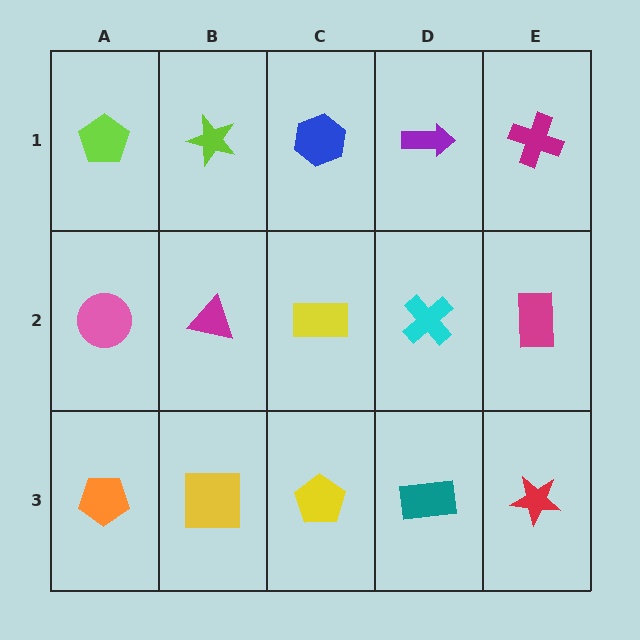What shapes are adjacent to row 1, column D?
A cyan cross (row 2, column D), a blue hexagon (row 1, column C), a magenta cross (row 1, column E).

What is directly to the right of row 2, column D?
A magenta rectangle.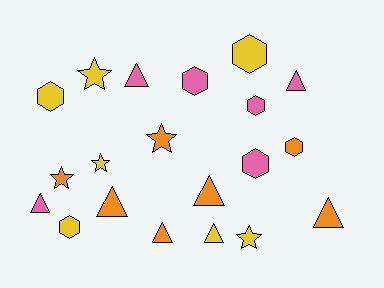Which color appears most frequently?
Orange, with 7 objects.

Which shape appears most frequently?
Triangle, with 8 objects.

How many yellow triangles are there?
There is 1 yellow triangle.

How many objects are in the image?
There are 20 objects.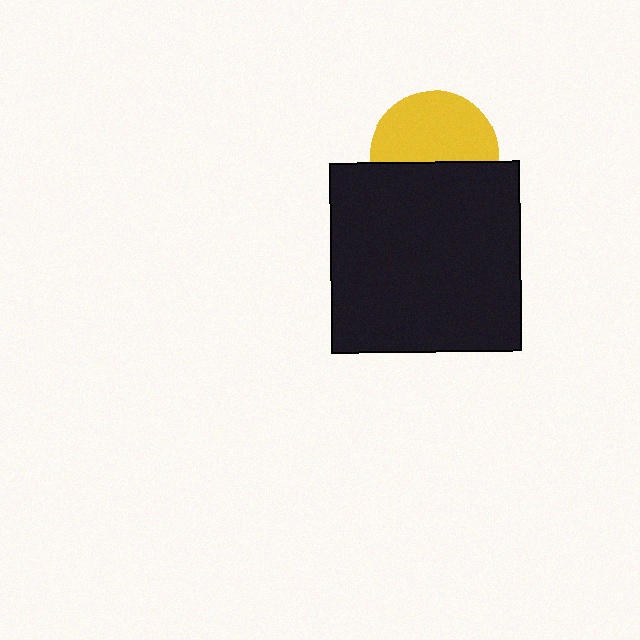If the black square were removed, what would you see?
You would see the complete yellow circle.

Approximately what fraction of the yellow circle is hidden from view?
Roughly 43% of the yellow circle is hidden behind the black square.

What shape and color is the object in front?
The object in front is a black square.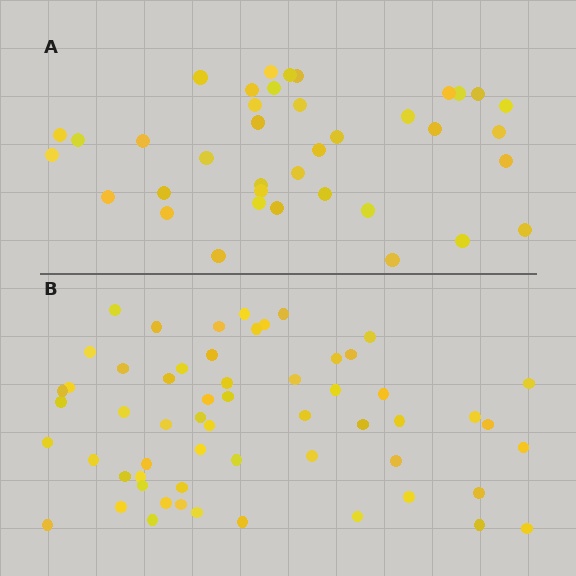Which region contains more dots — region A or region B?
Region B (the bottom region) has more dots.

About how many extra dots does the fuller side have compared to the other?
Region B has approximately 20 more dots than region A.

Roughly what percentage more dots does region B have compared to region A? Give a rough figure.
About 55% more.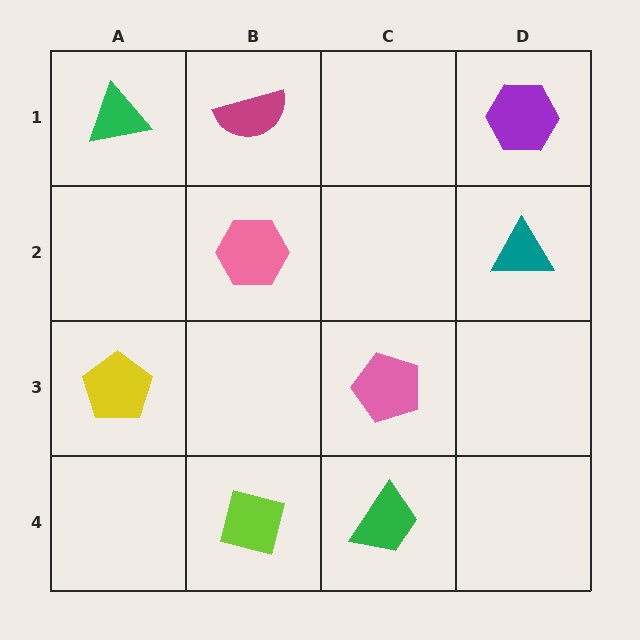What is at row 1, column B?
A magenta semicircle.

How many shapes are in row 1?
3 shapes.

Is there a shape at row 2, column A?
No, that cell is empty.